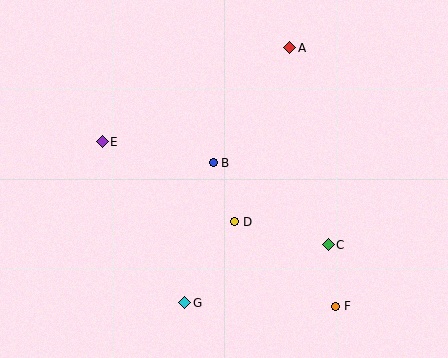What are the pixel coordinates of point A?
Point A is at (290, 48).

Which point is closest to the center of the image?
Point B at (213, 163) is closest to the center.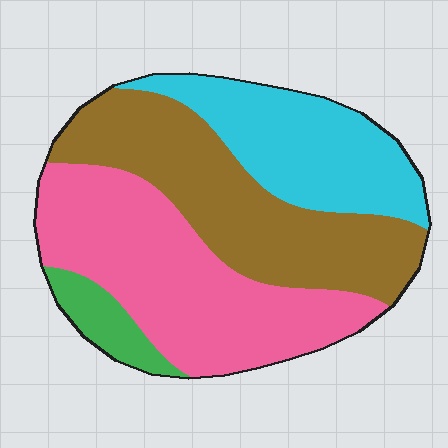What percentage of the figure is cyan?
Cyan takes up about one quarter (1/4) of the figure.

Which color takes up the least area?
Green, at roughly 5%.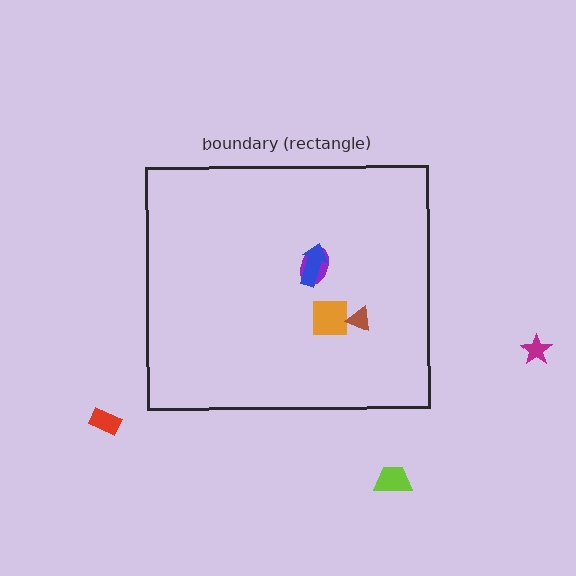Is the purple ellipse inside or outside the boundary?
Inside.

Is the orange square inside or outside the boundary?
Inside.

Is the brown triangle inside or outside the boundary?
Inside.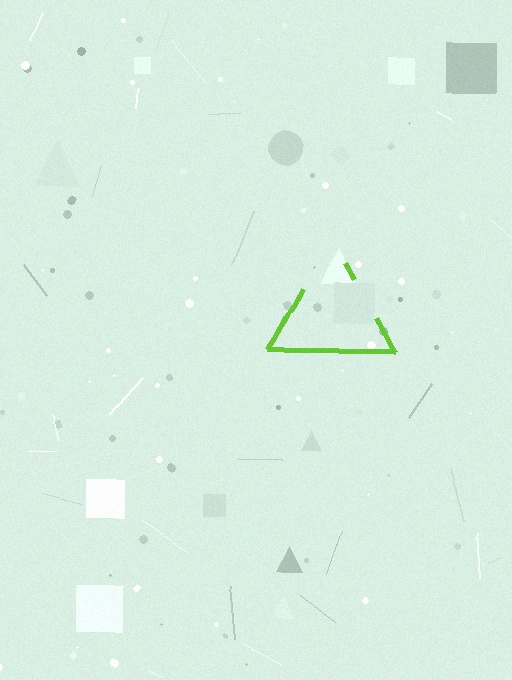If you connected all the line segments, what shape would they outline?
They would outline a triangle.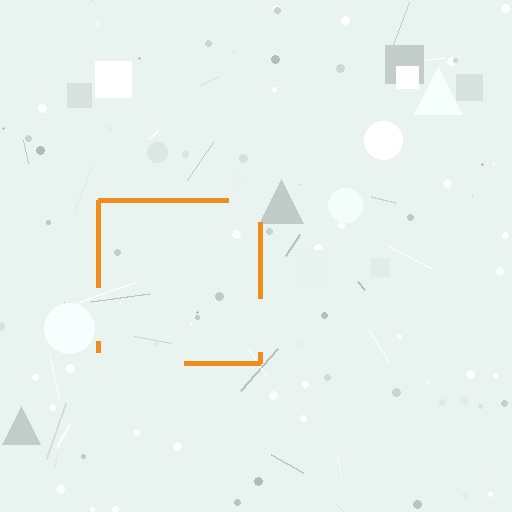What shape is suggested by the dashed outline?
The dashed outline suggests a square.